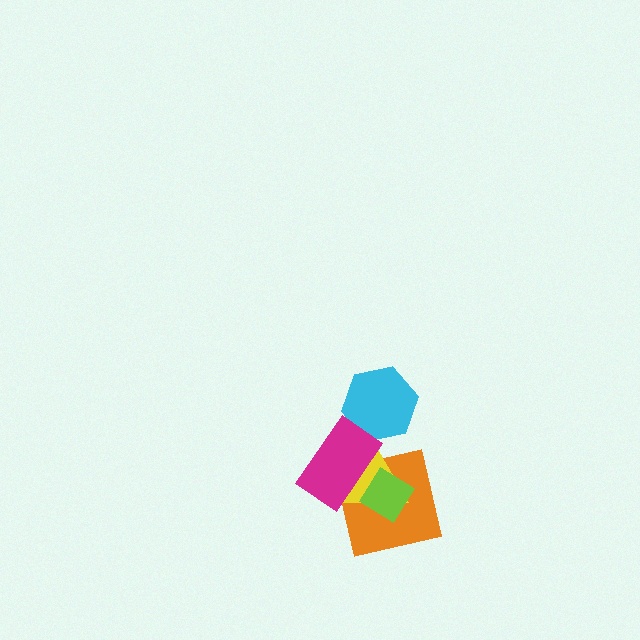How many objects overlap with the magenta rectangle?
4 objects overlap with the magenta rectangle.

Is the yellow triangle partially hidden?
Yes, it is partially covered by another shape.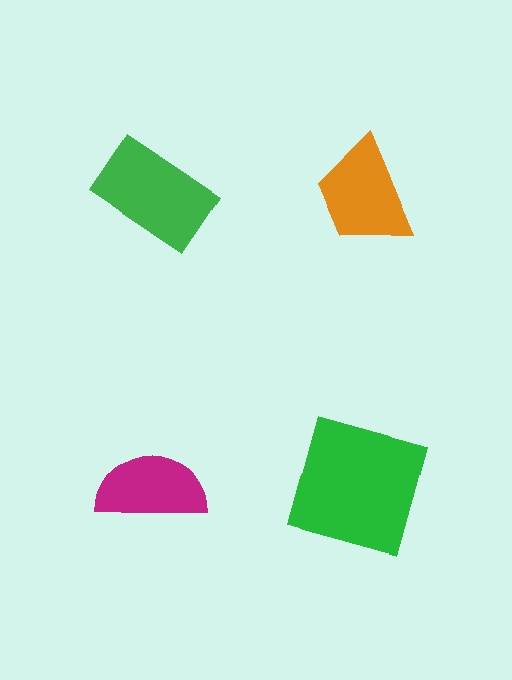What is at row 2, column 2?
A green square.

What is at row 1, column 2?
An orange trapezoid.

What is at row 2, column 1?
A magenta semicircle.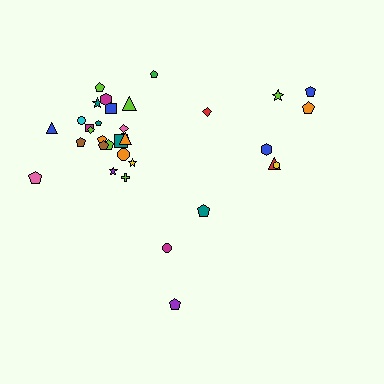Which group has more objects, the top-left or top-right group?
The top-left group.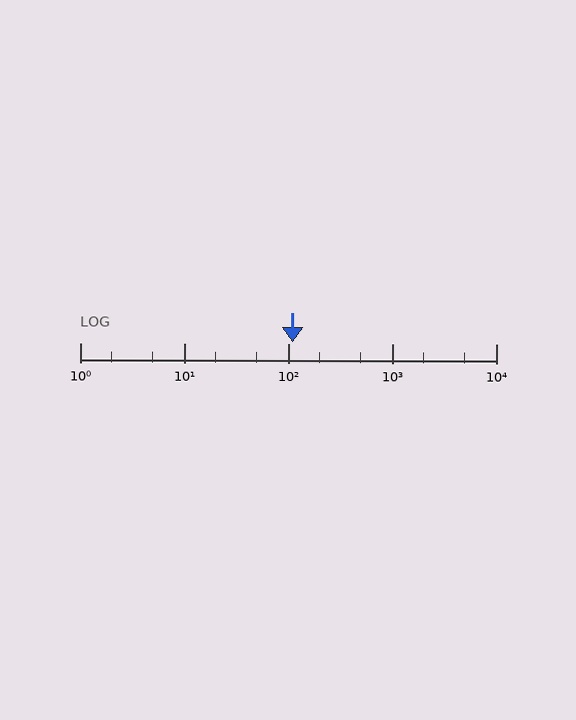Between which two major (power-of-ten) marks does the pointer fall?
The pointer is between 100 and 1000.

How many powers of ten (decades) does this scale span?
The scale spans 4 decades, from 1 to 10000.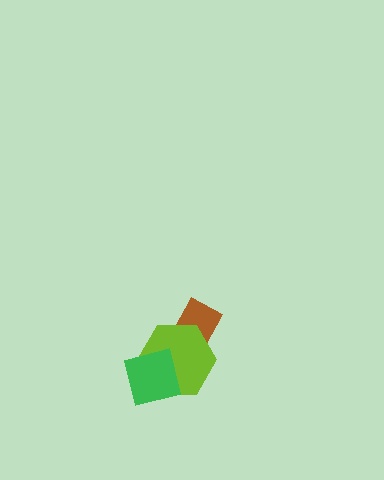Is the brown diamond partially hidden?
Yes, it is partially covered by another shape.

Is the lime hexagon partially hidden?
Yes, it is partially covered by another shape.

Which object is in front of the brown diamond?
The lime hexagon is in front of the brown diamond.